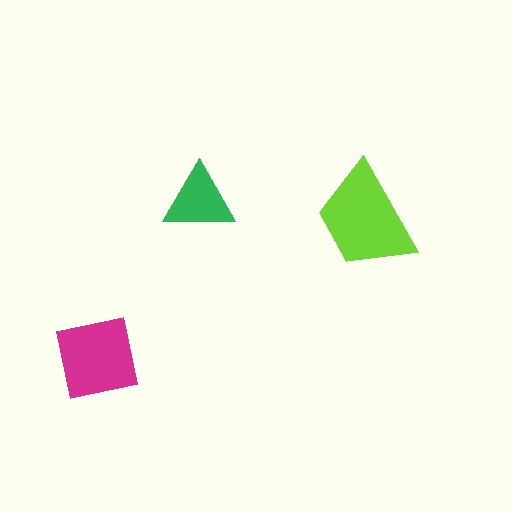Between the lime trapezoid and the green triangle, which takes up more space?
The lime trapezoid.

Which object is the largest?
The lime trapezoid.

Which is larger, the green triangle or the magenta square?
The magenta square.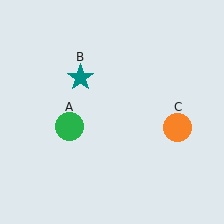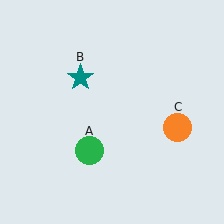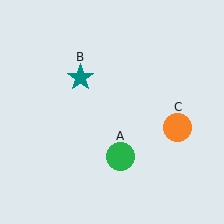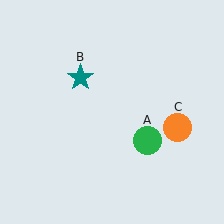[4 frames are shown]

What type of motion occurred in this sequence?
The green circle (object A) rotated counterclockwise around the center of the scene.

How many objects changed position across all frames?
1 object changed position: green circle (object A).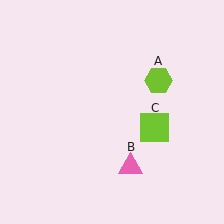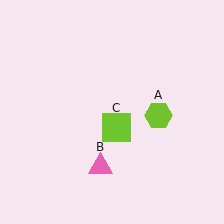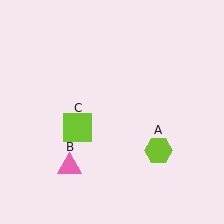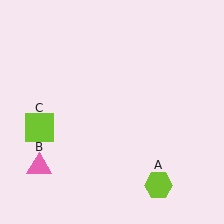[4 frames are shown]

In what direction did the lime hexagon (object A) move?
The lime hexagon (object A) moved down.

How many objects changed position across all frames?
3 objects changed position: lime hexagon (object A), pink triangle (object B), lime square (object C).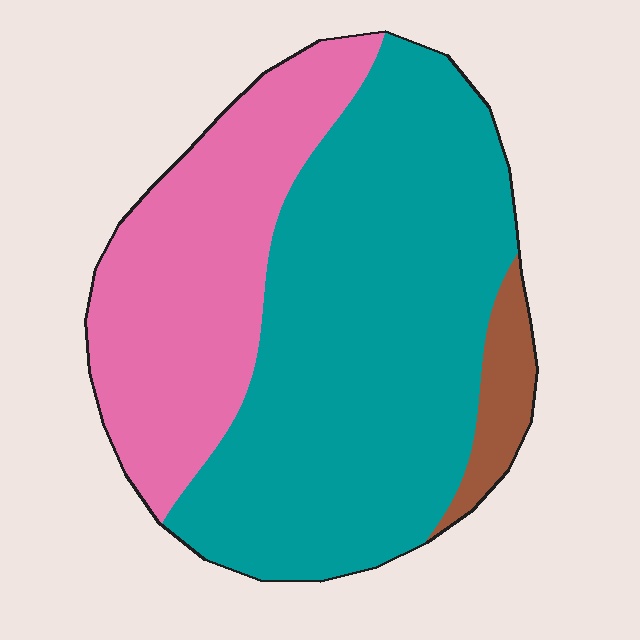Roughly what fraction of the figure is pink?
Pink takes up about one third (1/3) of the figure.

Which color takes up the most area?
Teal, at roughly 60%.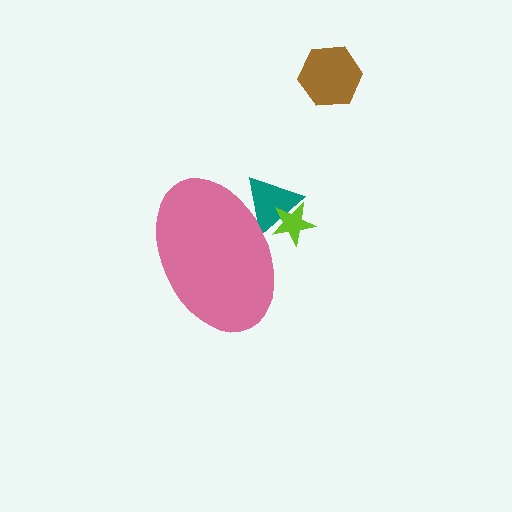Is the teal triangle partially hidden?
Yes, the teal triangle is partially hidden behind the pink ellipse.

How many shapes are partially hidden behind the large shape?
2 shapes are partially hidden.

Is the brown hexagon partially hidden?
No, the brown hexagon is fully visible.